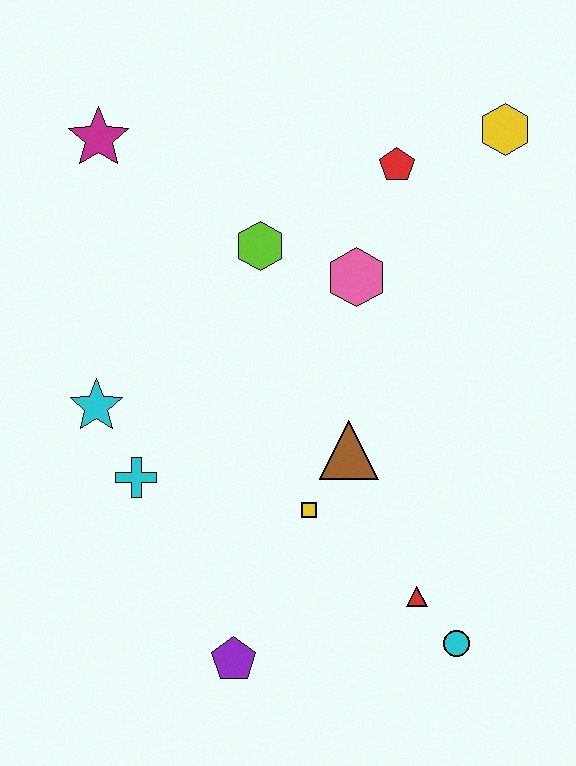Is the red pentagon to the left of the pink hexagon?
No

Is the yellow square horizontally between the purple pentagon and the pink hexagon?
Yes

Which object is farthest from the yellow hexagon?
The purple pentagon is farthest from the yellow hexagon.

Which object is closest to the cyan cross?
The cyan star is closest to the cyan cross.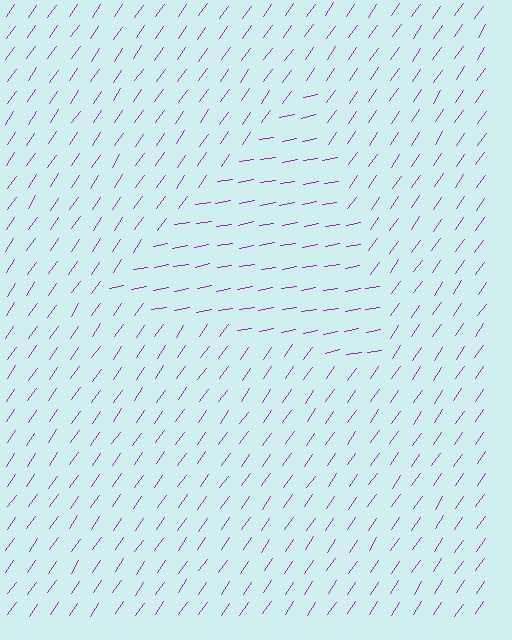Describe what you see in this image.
The image is filled with small purple line segments. A triangle region in the image has lines oriented differently from the surrounding lines, creating a visible texture boundary.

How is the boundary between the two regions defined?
The boundary is defined purely by a change in line orientation (approximately 45 degrees difference). All lines are the same color and thickness.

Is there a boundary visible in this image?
Yes, there is a texture boundary formed by a change in line orientation.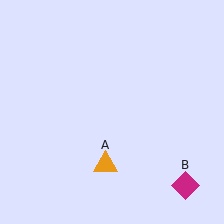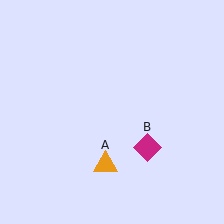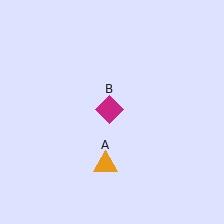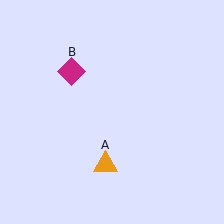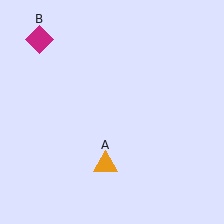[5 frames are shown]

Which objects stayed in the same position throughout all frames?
Orange triangle (object A) remained stationary.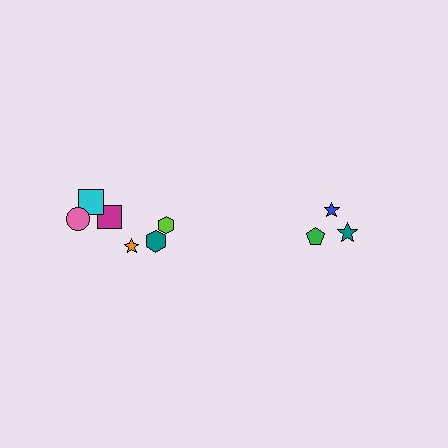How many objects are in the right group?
There are 3 objects.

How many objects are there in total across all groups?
There are 9 objects.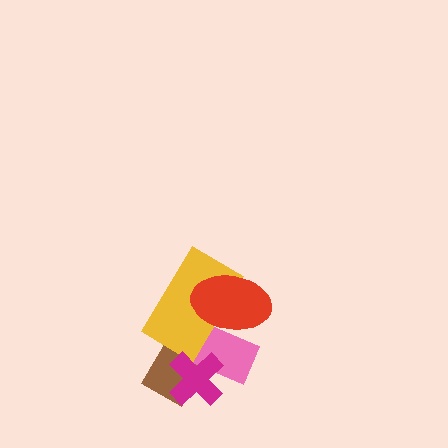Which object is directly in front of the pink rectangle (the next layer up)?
The yellow rectangle is directly in front of the pink rectangle.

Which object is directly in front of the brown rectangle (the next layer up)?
The pink rectangle is directly in front of the brown rectangle.